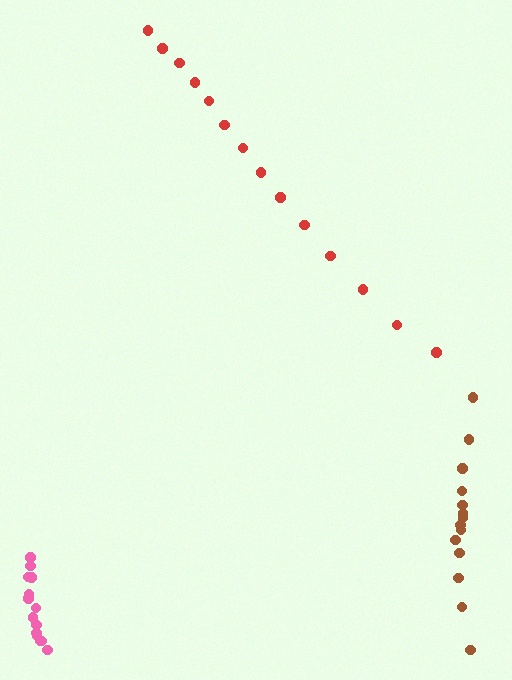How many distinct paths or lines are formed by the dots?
There are 3 distinct paths.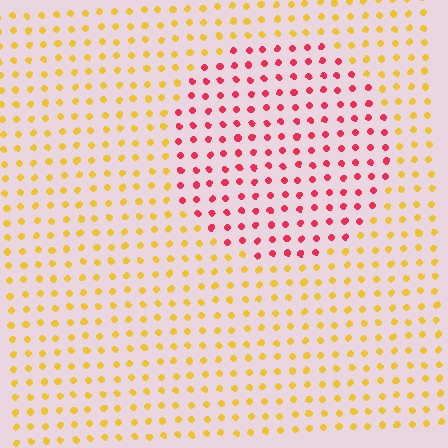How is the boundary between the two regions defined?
The boundary is defined purely by a slight shift in hue (about 60 degrees). Spacing, size, and orientation are identical on both sides.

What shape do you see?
I see a circle.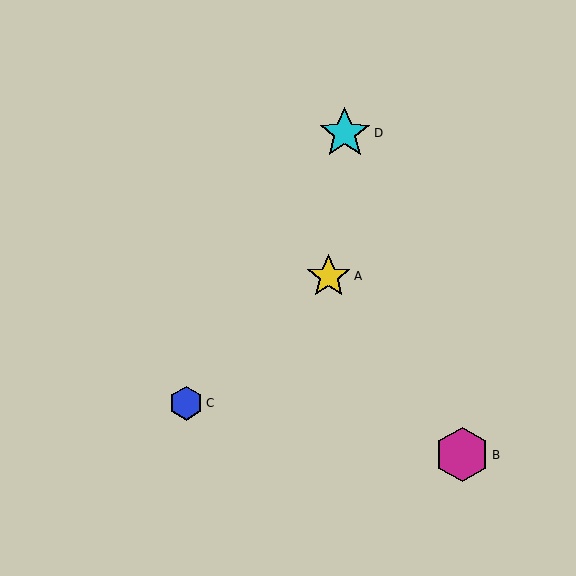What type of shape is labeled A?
Shape A is a yellow star.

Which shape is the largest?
The magenta hexagon (labeled B) is the largest.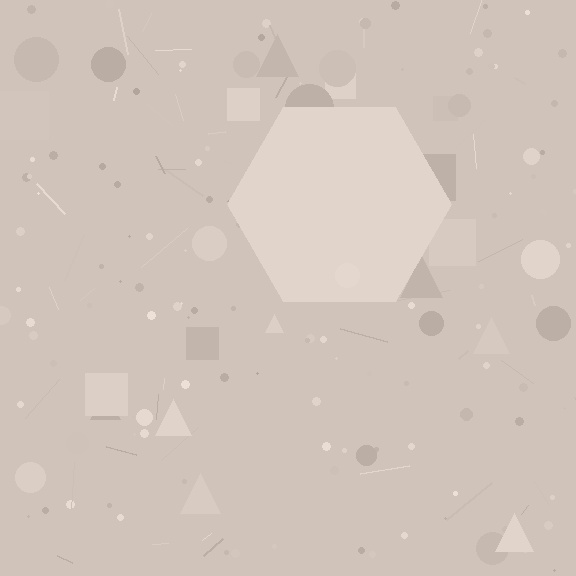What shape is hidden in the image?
A hexagon is hidden in the image.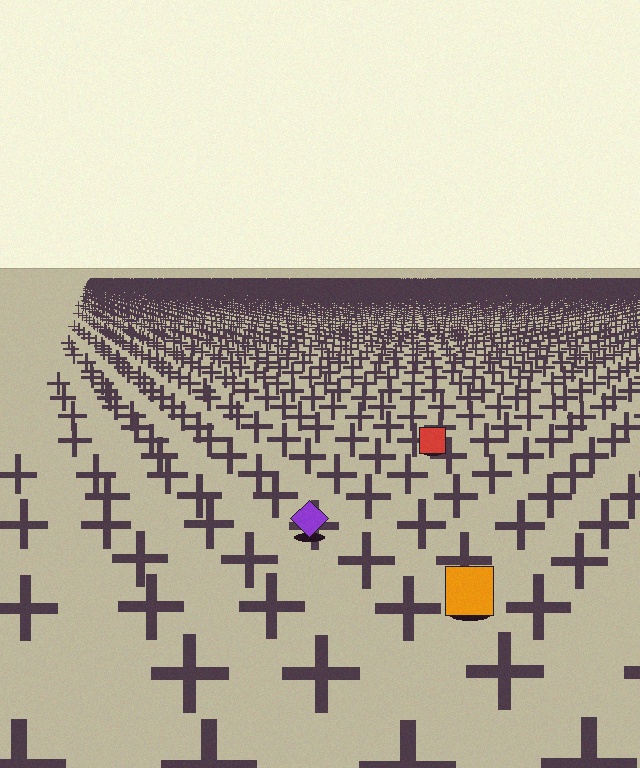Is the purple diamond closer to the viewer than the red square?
Yes. The purple diamond is closer — you can tell from the texture gradient: the ground texture is coarser near it.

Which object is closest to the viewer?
The orange square is closest. The texture marks near it are larger and more spread out.